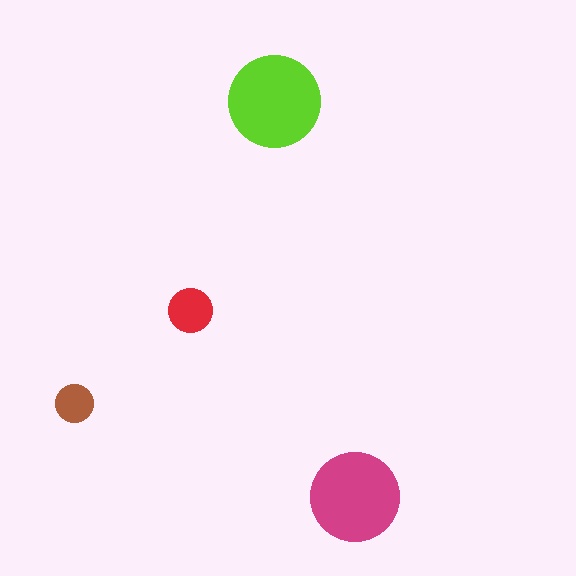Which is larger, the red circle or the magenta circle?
The magenta one.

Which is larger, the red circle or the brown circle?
The red one.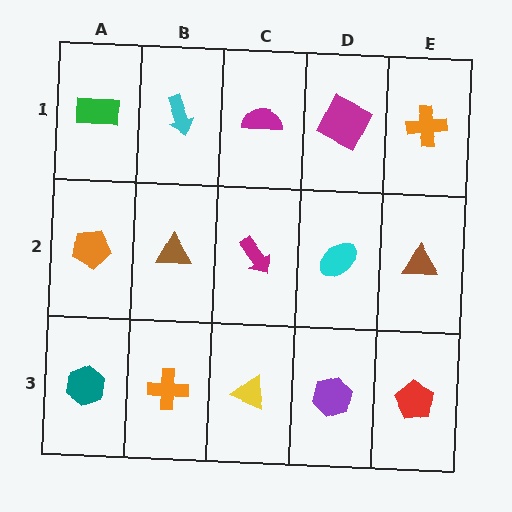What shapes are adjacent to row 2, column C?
A magenta semicircle (row 1, column C), a yellow triangle (row 3, column C), a brown triangle (row 2, column B), a cyan ellipse (row 2, column D).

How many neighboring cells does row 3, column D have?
3.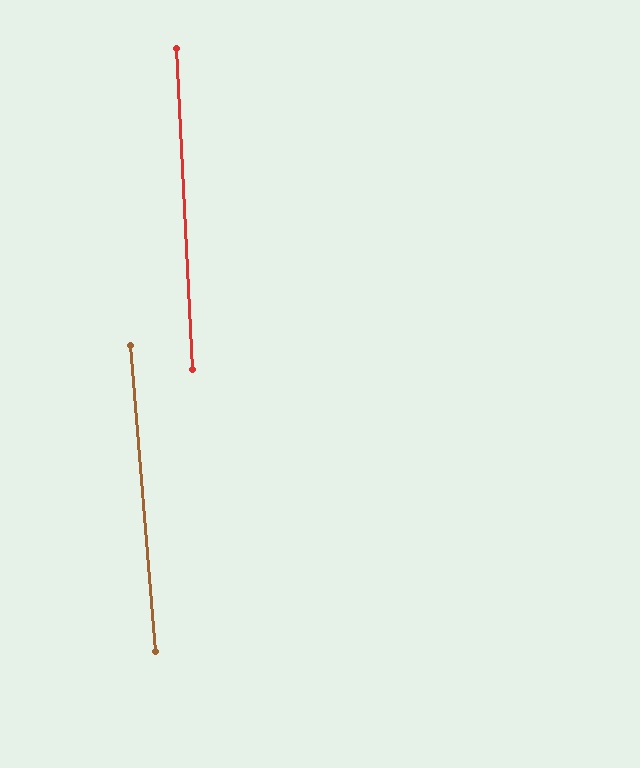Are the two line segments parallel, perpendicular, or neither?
Parallel — their directions differ by only 1.8°.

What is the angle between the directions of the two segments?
Approximately 2 degrees.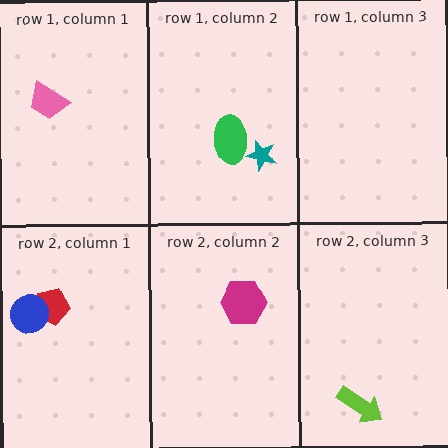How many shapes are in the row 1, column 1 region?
1.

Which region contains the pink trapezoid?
The row 1, column 1 region.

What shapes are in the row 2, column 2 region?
The magenta hexagon.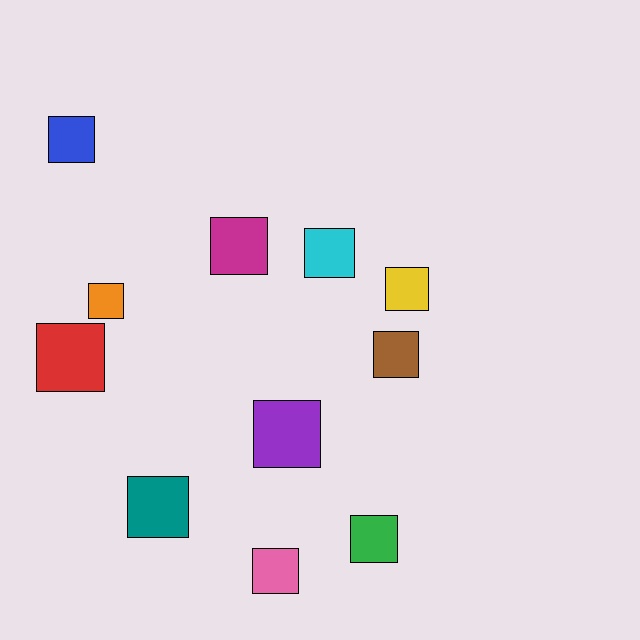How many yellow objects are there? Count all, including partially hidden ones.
There is 1 yellow object.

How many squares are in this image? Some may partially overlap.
There are 11 squares.